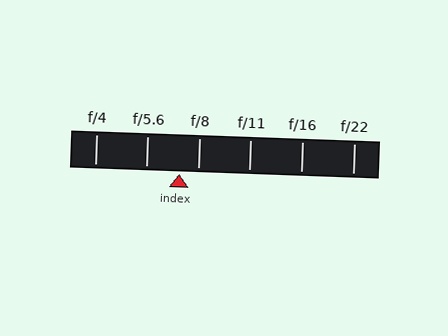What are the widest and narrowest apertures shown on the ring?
The widest aperture shown is f/4 and the narrowest is f/22.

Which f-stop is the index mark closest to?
The index mark is closest to f/8.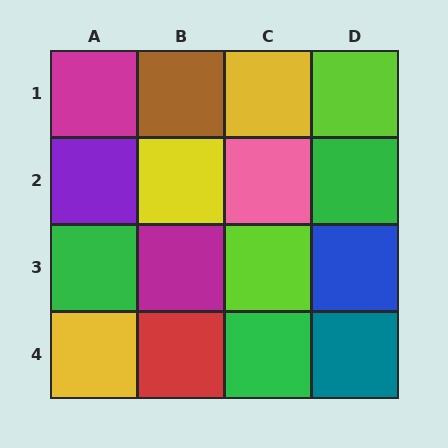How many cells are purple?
1 cell is purple.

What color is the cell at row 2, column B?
Yellow.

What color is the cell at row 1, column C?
Yellow.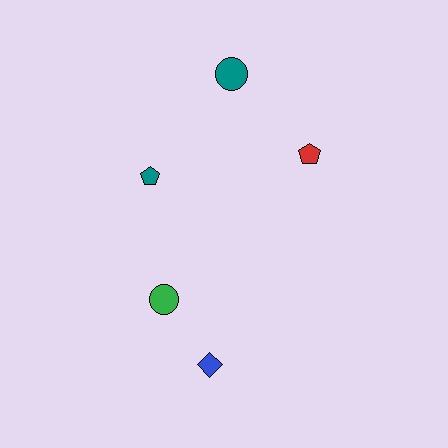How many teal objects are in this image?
There are 2 teal objects.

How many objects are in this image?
There are 5 objects.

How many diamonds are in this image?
There is 1 diamond.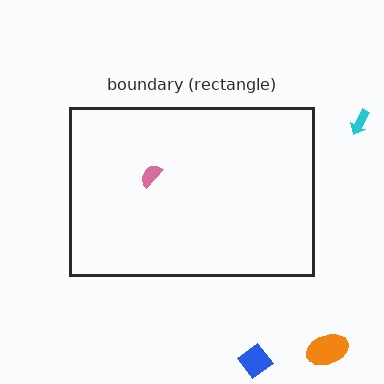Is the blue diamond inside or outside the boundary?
Outside.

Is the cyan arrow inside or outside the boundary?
Outside.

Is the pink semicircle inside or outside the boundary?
Inside.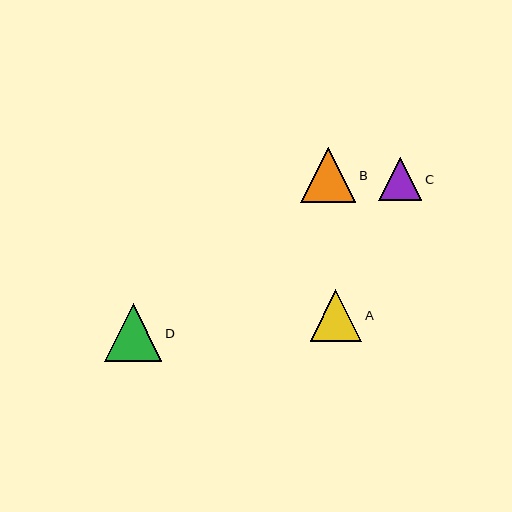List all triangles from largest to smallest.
From largest to smallest: D, B, A, C.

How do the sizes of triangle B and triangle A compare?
Triangle B and triangle A are approximately the same size.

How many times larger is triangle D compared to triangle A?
Triangle D is approximately 1.1 times the size of triangle A.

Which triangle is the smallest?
Triangle C is the smallest with a size of approximately 43 pixels.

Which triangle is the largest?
Triangle D is the largest with a size of approximately 57 pixels.